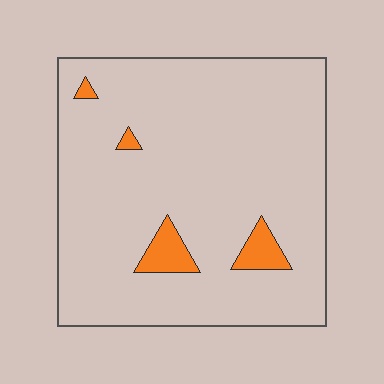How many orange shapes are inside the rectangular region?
4.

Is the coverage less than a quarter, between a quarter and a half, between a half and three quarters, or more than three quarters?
Less than a quarter.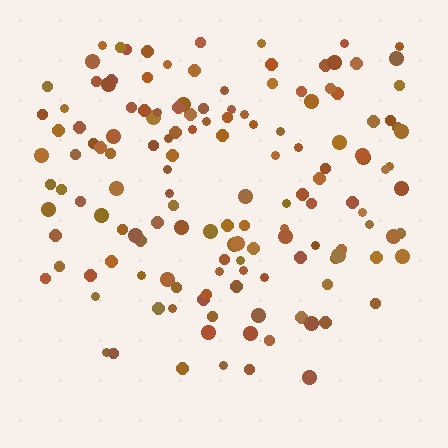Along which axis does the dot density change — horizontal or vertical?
Vertical.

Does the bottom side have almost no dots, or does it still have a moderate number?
Still a moderate number, just noticeably fewer than the top.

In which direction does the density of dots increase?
From bottom to top, with the top side densest.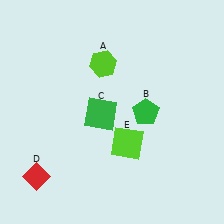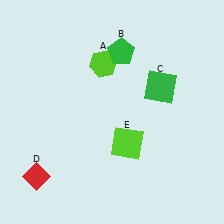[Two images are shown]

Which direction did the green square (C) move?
The green square (C) moved right.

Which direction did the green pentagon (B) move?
The green pentagon (B) moved up.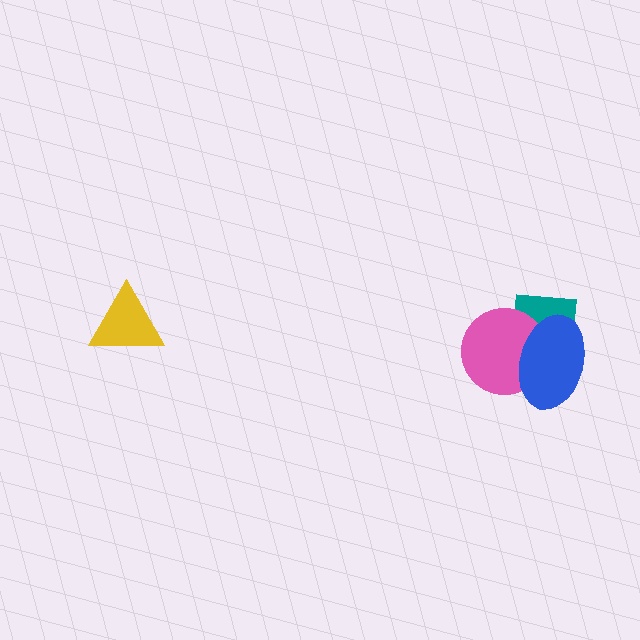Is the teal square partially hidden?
Yes, it is partially covered by another shape.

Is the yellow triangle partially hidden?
No, no other shape covers it.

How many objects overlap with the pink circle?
2 objects overlap with the pink circle.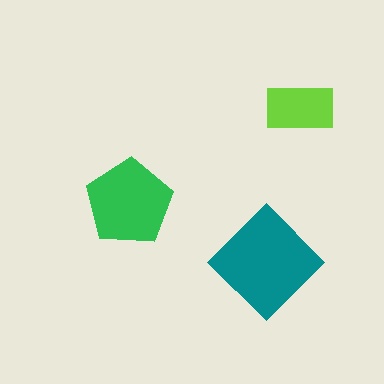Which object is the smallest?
The lime rectangle.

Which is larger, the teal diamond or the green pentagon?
The teal diamond.